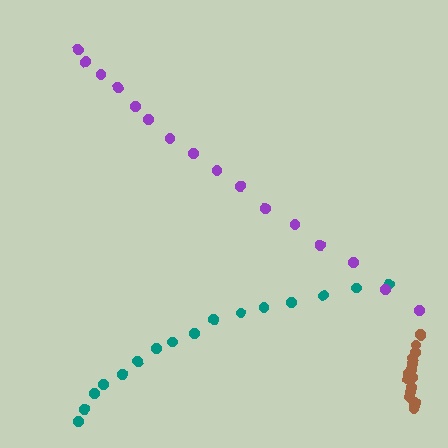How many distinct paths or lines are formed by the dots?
There are 3 distinct paths.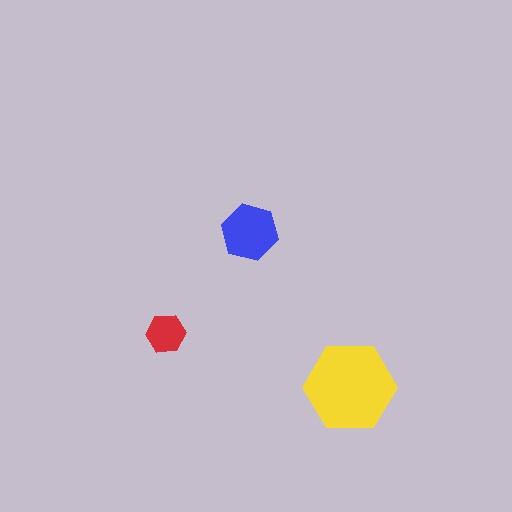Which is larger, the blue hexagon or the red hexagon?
The blue one.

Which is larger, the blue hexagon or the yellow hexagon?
The yellow one.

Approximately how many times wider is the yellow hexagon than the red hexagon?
About 2.5 times wider.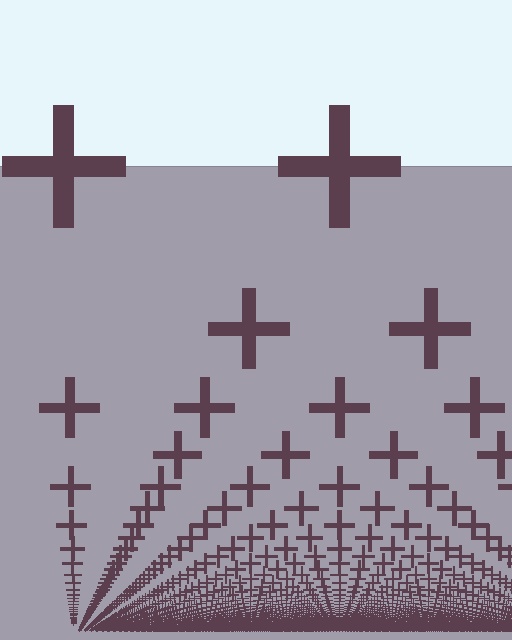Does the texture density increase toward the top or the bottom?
Density increases toward the bottom.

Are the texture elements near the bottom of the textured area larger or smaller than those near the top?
Smaller. The gradient is inverted — elements near the bottom are smaller and denser.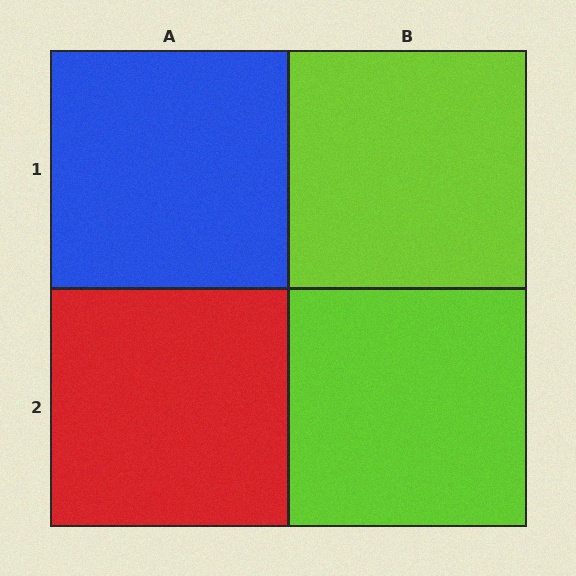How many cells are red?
1 cell is red.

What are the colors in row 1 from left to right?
Blue, lime.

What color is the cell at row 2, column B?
Lime.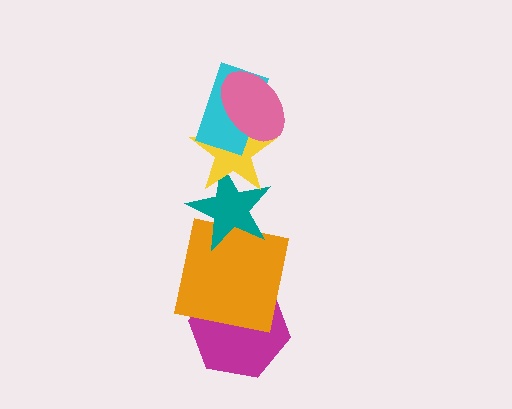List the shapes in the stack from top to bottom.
From top to bottom: the pink ellipse, the cyan rectangle, the yellow star, the teal star, the orange square, the magenta hexagon.